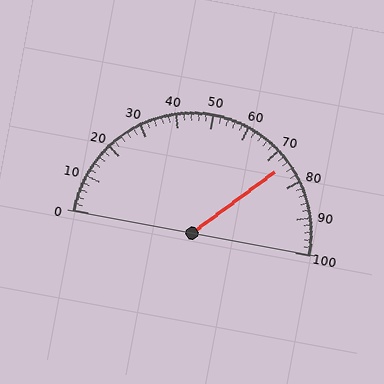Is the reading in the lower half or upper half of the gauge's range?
The reading is in the upper half of the range (0 to 100).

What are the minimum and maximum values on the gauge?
The gauge ranges from 0 to 100.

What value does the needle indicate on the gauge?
The needle indicates approximately 74.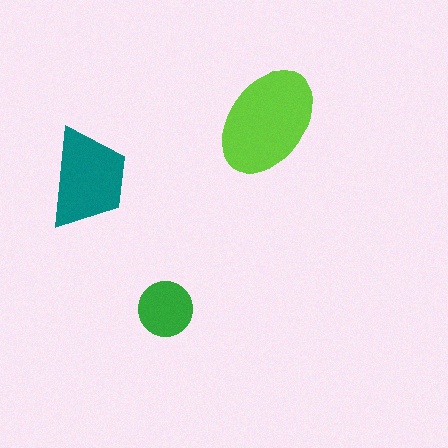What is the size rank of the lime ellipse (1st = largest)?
1st.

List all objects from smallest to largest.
The green circle, the teal trapezoid, the lime ellipse.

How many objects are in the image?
There are 3 objects in the image.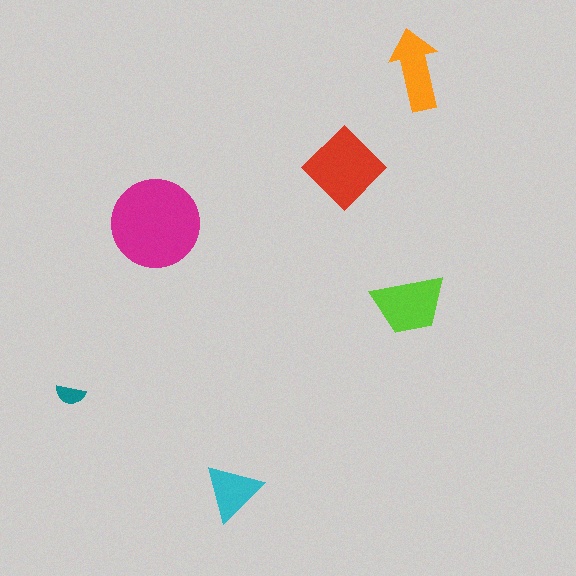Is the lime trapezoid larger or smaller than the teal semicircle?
Larger.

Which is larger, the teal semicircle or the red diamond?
The red diamond.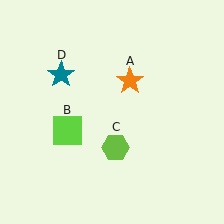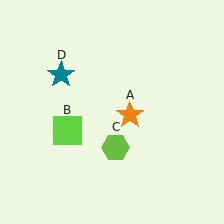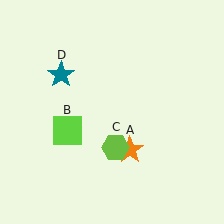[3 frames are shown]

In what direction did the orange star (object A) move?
The orange star (object A) moved down.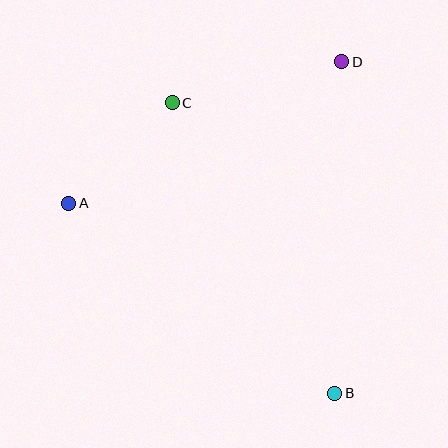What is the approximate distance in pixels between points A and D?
The distance between A and D is approximately 308 pixels.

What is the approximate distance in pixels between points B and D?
The distance between B and D is approximately 332 pixels.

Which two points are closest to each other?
Points A and C are closest to each other.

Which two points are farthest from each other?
Points B and C are farthest from each other.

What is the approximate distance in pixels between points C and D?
The distance between C and D is approximately 175 pixels.